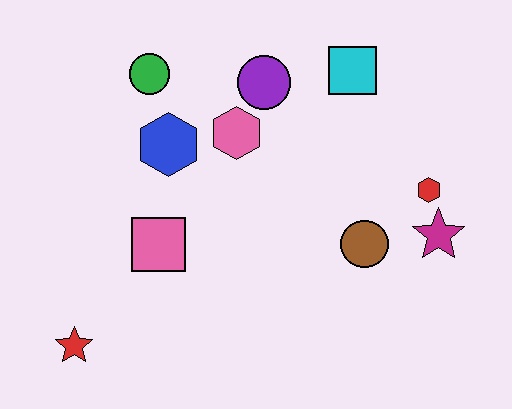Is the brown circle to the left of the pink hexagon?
No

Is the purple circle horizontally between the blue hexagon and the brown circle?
Yes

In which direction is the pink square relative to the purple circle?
The pink square is below the purple circle.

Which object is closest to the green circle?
The blue hexagon is closest to the green circle.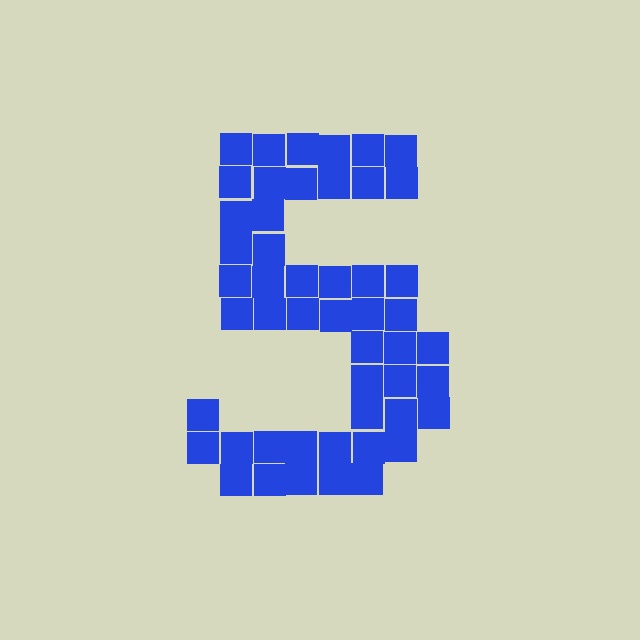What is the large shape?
The large shape is the digit 5.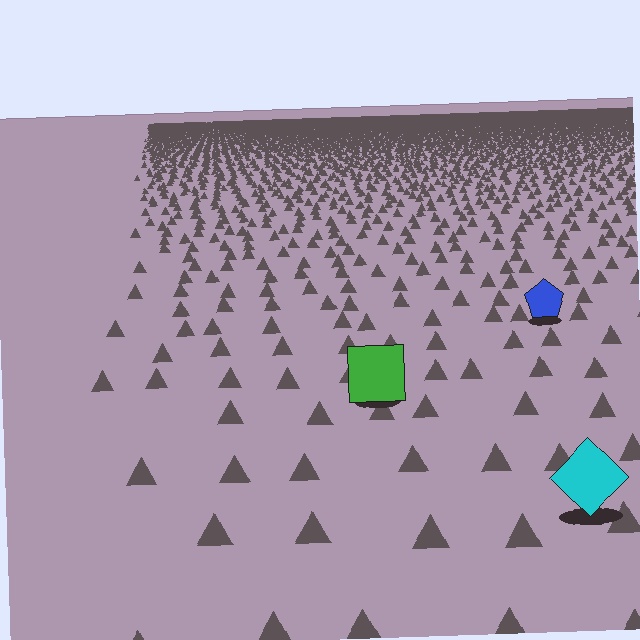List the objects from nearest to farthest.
From nearest to farthest: the cyan diamond, the green square, the blue pentagon.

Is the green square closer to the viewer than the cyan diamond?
No. The cyan diamond is closer — you can tell from the texture gradient: the ground texture is coarser near it.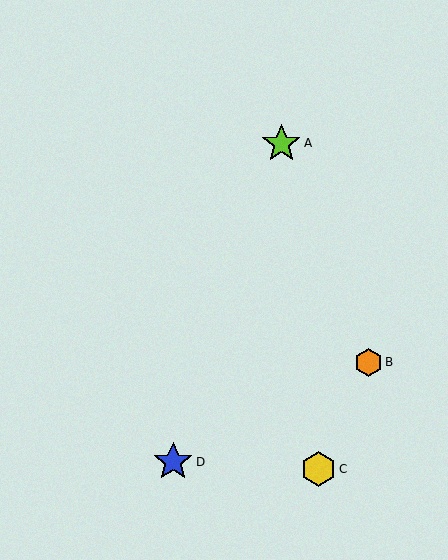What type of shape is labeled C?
Shape C is a yellow hexagon.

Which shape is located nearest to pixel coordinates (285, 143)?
The lime star (labeled A) at (281, 143) is nearest to that location.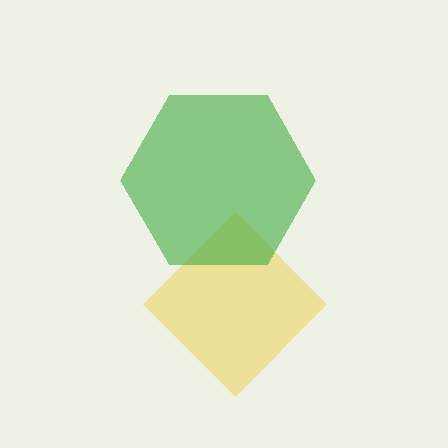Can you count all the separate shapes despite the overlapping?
Yes, there are 2 separate shapes.